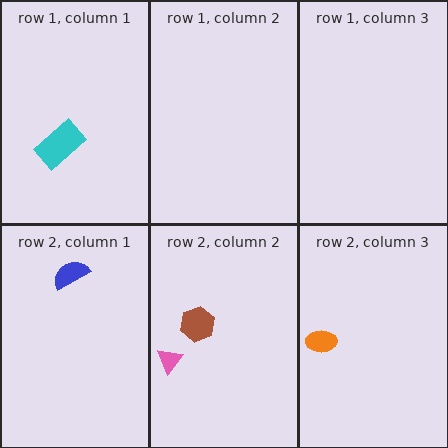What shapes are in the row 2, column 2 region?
The brown hexagon, the pink triangle.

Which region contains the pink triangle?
The row 2, column 2 region.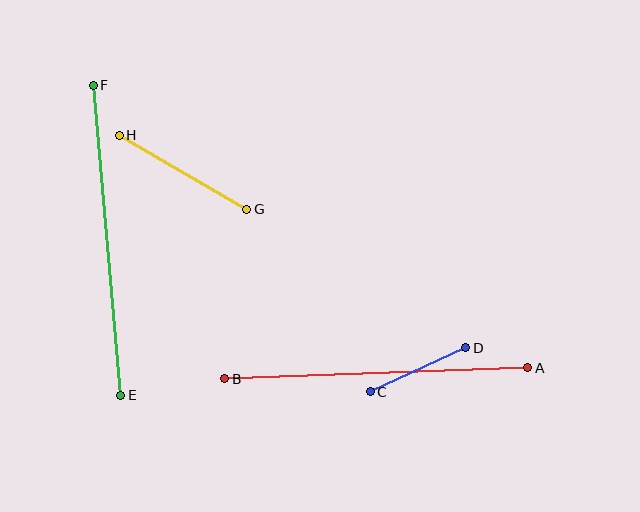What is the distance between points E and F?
The distance is approximately 311 pixels.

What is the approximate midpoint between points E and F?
The midpoint is at approximately (107, 240) pixels.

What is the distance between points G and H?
The distance is approximately 147 pixels.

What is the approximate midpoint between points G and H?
The midpoint is at approximately (183, 172) pixels.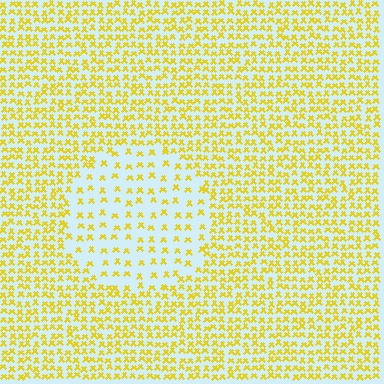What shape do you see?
I see a circle.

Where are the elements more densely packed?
The elements are more densely packed outside the circle boundary.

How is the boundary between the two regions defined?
The boundary is defined by a change in element density (approximately 2.3x ratio). All elements are the same color, size, and shape.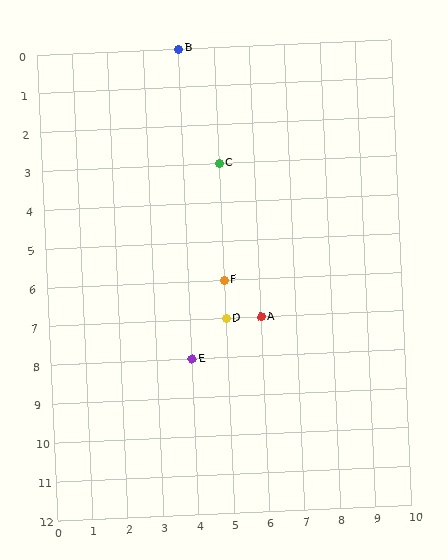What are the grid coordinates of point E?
Point E is at grid coordinates (4, 8).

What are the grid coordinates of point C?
Point C is at grid coordinates (5, 3).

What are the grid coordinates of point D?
Point D is at grid coordinates (5, 7).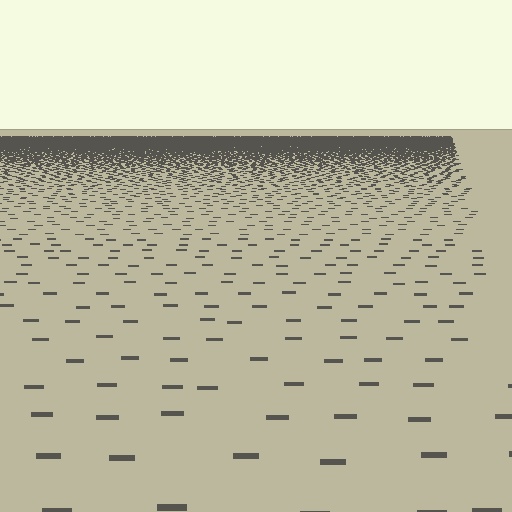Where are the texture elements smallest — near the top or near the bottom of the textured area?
Near the top.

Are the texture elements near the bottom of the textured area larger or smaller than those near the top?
Larger. Near the bottom, elements are closer to the viewer and appear at a bigger on-screen size.